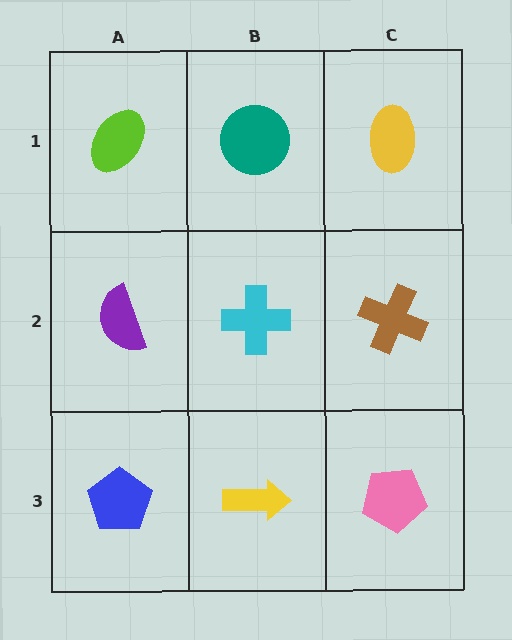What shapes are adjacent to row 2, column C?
A yellow ellipse (row 1, column C), a pink pentagon (row 3, column C), a cyan cross (row 2, column B).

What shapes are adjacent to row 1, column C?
A brown cross (row 2, column C), a teal circle (row 1, column B).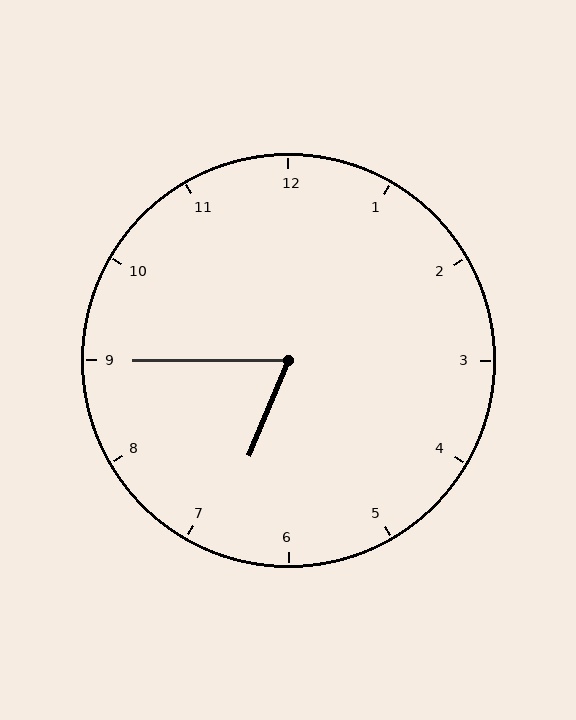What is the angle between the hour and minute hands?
Approximately 68 degrees.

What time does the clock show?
6:45.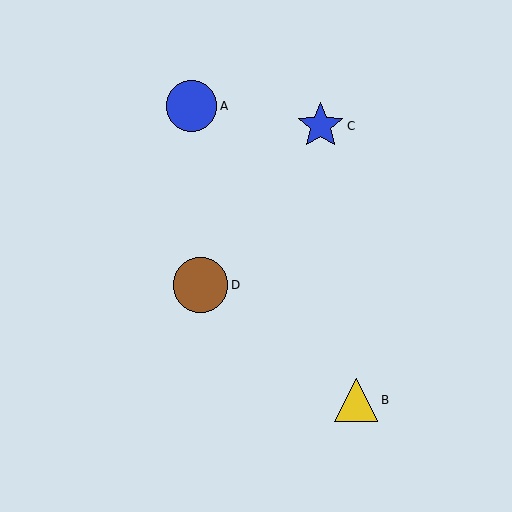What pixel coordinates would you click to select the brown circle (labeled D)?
Click at (201, 285) to select the brown circle D.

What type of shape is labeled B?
Shape B is a yellow triangle.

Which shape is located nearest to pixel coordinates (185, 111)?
The blue circle (labeled A) at (192, 106) is nearest to that location.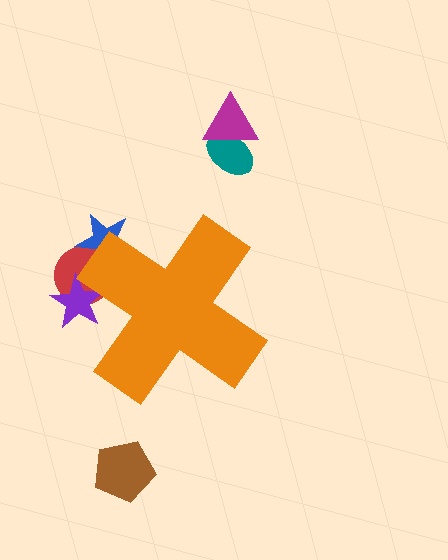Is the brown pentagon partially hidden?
No, the brown pentagon is fully visible.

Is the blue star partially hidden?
Yes, the blue star is partially hidden behind the orange cross.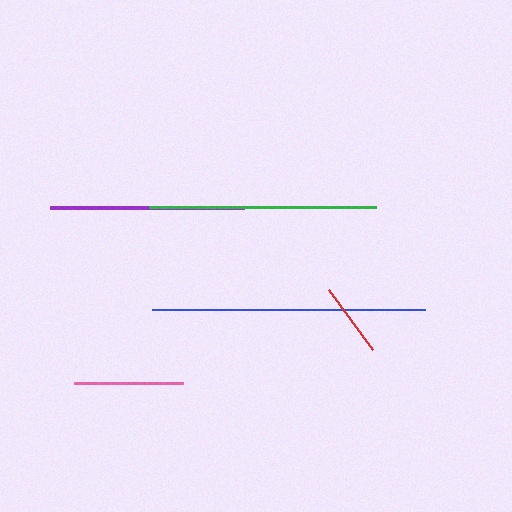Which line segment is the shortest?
The red line is the shortest at approximately 74 pixels.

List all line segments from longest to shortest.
From longest to shortest: blue, green, purple, pink, red.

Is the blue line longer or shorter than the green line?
The blue line is longer than the green line.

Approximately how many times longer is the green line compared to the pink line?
The green line is approximately 2.1 times the length of the pink line.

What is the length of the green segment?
The green segment is approximately 226 pixels long.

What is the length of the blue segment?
The blue segment is approximately 273 pixels long.